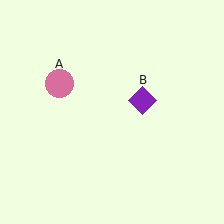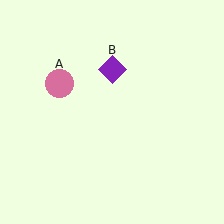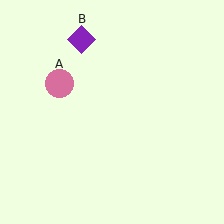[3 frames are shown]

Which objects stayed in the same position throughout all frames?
Pink circle (object A) remained stationary.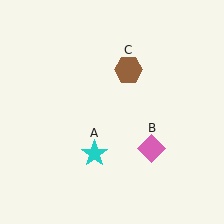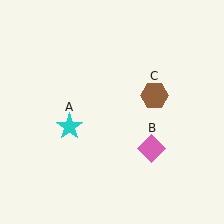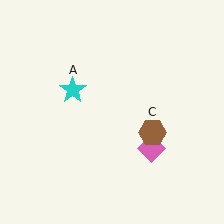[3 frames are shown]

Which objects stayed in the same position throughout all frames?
Pink diamond (object B) remained stationary.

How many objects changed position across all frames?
2 objects changed position: cyan star (object A), brown hexagon (object C).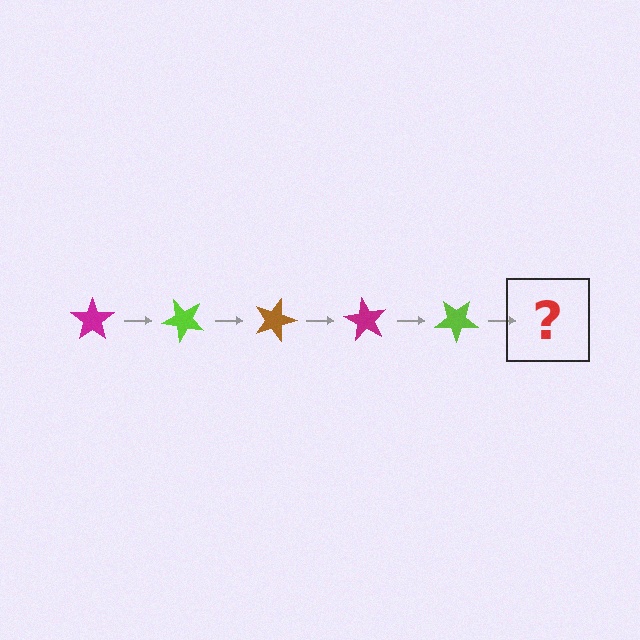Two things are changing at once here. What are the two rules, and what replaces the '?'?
The two rules are that it rotates 45 degrees each step and the color cycles through magenta, lime, and brown. The '?' should be a brown star, rotated 225 degrees from the start.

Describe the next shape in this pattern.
It should be a brown star, rotated 225 degrees from the start.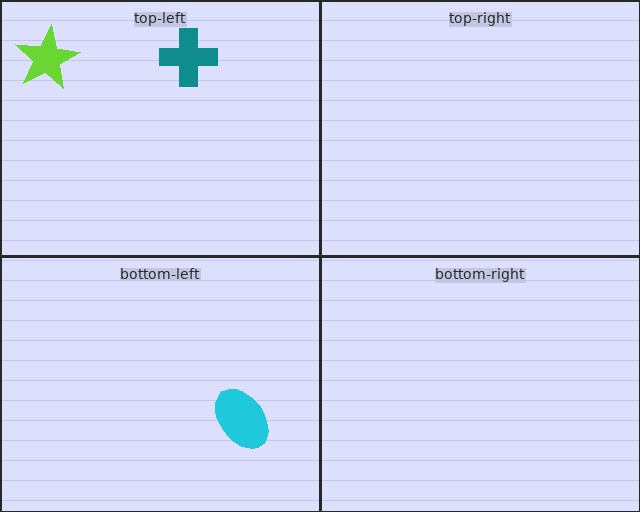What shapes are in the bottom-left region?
The cyan ellipse.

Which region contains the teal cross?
The top-left region.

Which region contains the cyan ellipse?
The bottom-left region.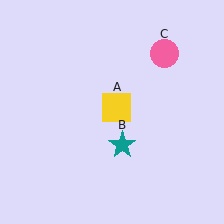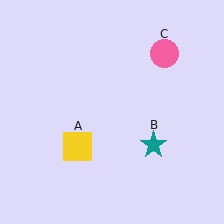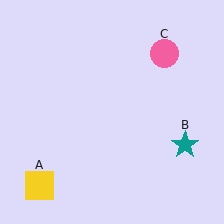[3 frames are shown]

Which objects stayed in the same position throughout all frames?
Pink circle (object C) remained stationary.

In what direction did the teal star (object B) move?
The teal star (object B) moved right.